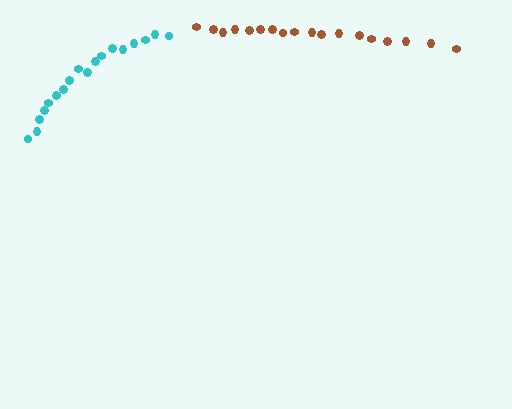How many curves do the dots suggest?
There are 2 distinct paths.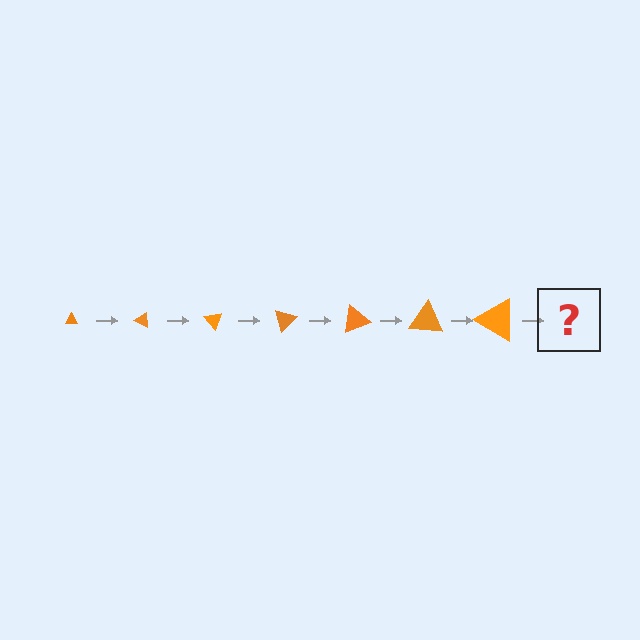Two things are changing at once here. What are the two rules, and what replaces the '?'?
The two rules are that the triangle grows larger each step and it rotates 25 degrees each step. The '?' should be a triangle, larger than the previous one and rotated 175 degrees from the start.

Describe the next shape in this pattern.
It should be a triangle, larger than the previous one and rotated 175 degrees from the start.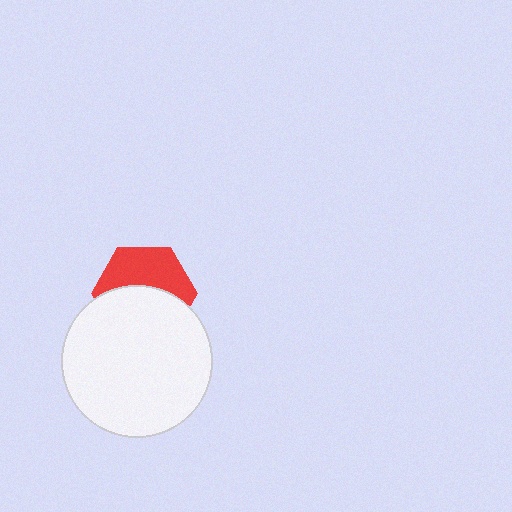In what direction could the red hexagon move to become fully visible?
The red hexagon could move up. That would shift it out from behind the white circle entirely.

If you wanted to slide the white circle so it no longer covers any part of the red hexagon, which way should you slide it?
Slide it down — that is the most direct way to separate the two shapes.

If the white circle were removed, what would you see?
You would see the complete red hexagon.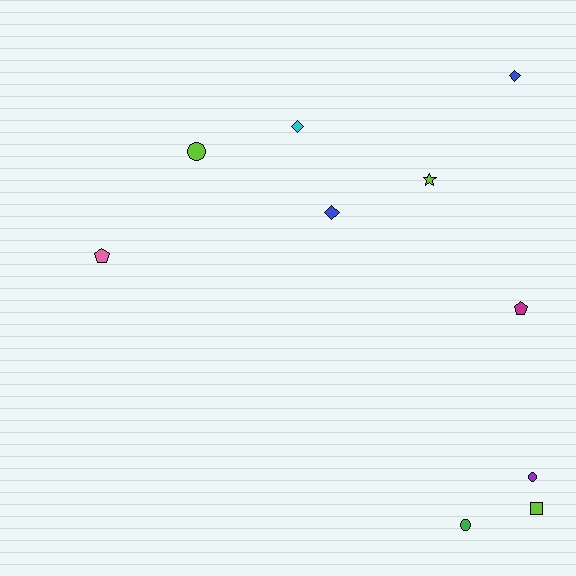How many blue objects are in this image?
There are 2 blue objects.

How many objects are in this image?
There are 10 objects.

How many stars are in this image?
There is 1 star.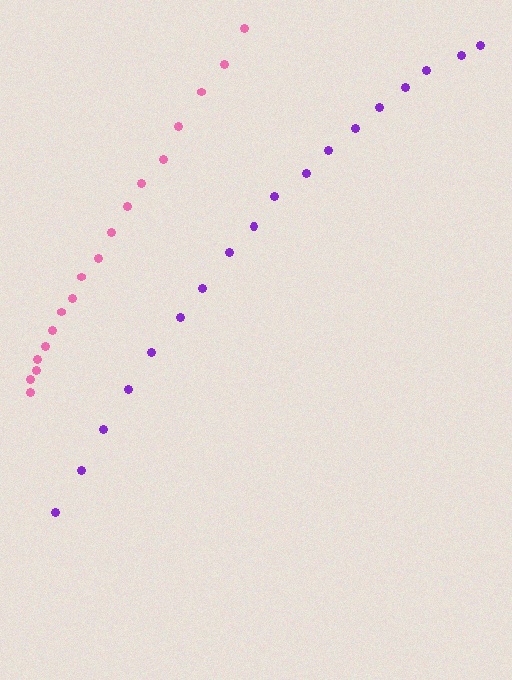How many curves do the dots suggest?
There are 2 distinct paths.